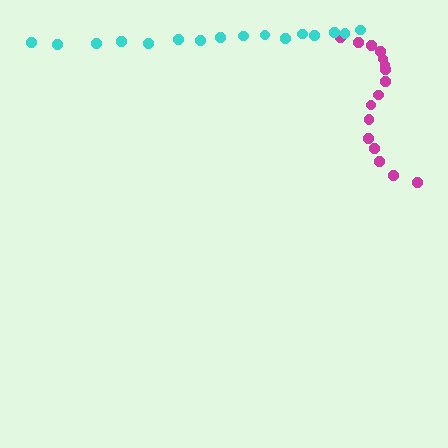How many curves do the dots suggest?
There are 2 distinct paths.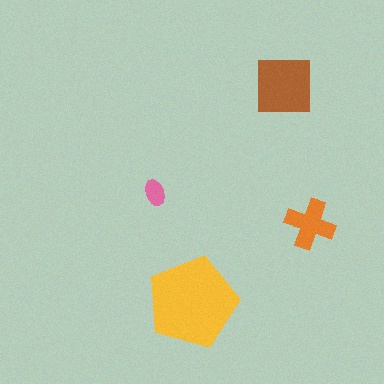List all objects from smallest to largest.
The pink ellipse, the orange cross, the brown square, the yellow pentagon.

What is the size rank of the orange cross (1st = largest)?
3rd.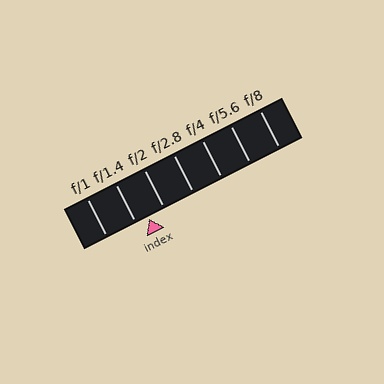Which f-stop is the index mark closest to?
The index mark is closest to f/1.4.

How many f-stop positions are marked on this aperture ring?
There are 7 f-stop positions marked.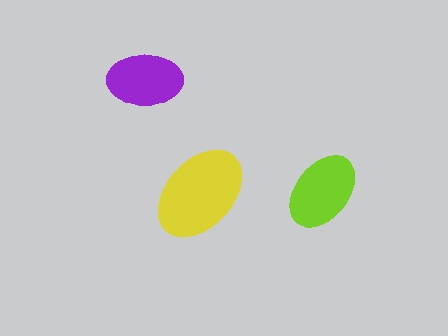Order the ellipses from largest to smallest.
the yellow one, the lime one, the purple one.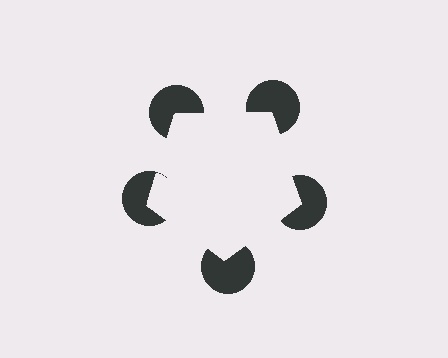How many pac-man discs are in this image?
There are 5 — one at each vertex of the illusory pentagon.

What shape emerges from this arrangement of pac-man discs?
An illusory pentagon — its edges are inferred from the aligned wedge cuts in the pac-man discs, not physically drawn.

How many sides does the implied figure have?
5 sides.